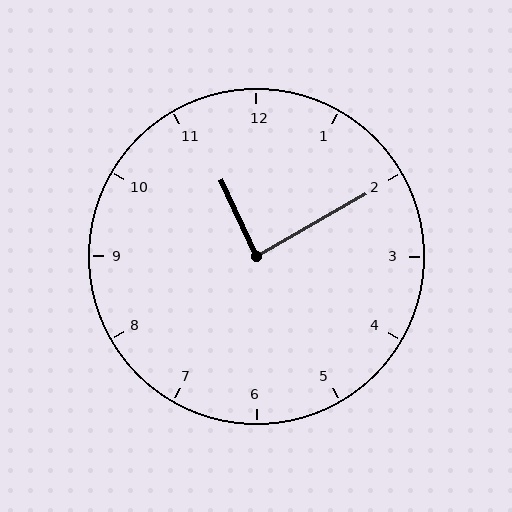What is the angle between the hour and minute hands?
Approximately 85 degrees.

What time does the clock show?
11:10.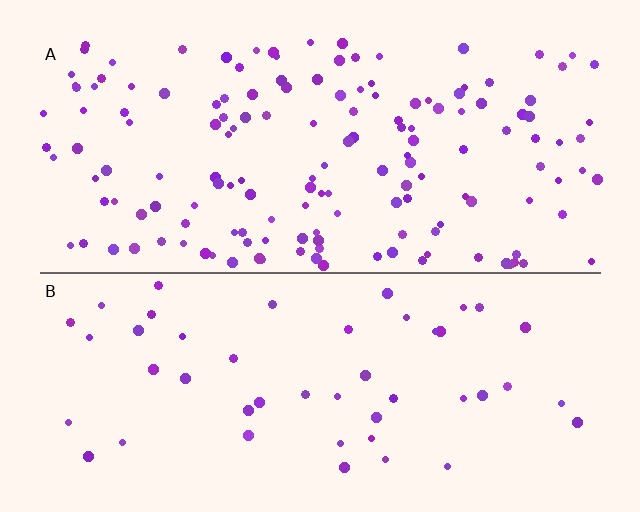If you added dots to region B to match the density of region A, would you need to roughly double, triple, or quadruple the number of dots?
Approximately triple.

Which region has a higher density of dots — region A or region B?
A (the top).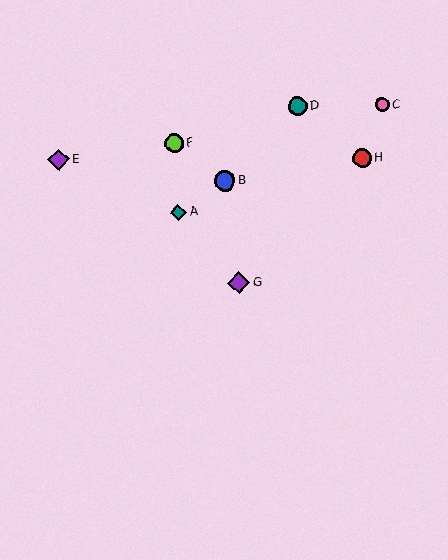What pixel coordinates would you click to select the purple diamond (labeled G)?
Click at (239, 283) to select the purple diamond G.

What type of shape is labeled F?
Shape F is a lime circle.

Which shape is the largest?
The purple diamond (labeled G) is the largest.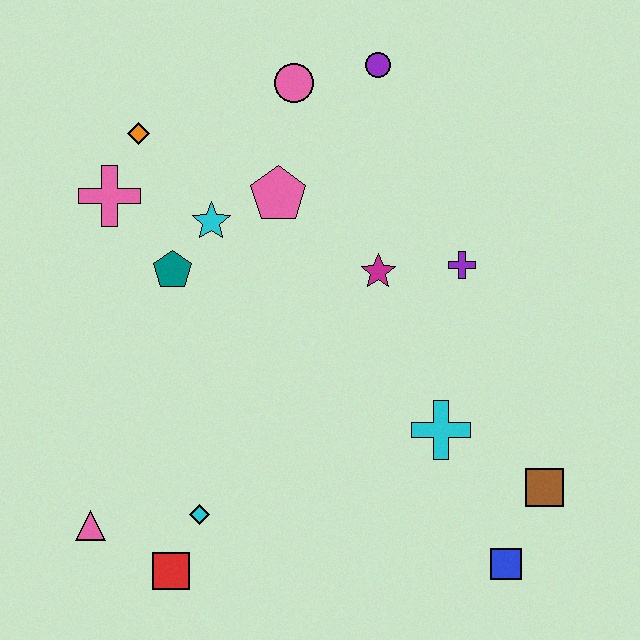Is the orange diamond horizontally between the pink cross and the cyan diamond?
Yes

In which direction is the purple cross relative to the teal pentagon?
The purple cross is to the right of the teal pentagon.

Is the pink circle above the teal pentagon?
Yes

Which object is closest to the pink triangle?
The red square is closest to the pink triangle.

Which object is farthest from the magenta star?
The pink triangle is farthest from the magenta star.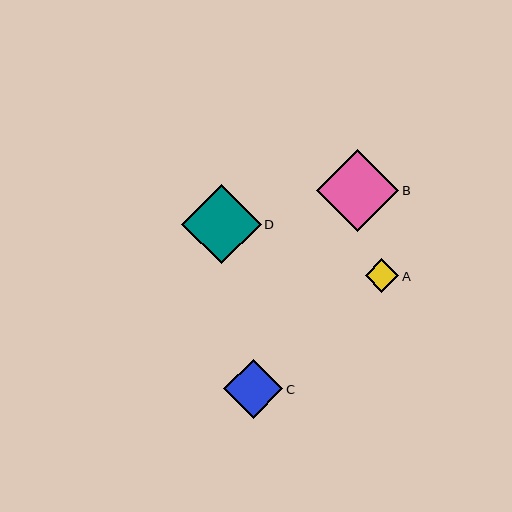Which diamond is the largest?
Diamond B is the largest with a size of approximately 82 pixels.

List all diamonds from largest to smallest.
From largest to smallest: B, D, C, A.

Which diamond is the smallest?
Diamond A is the smallest with a size of approximately 34 pixels.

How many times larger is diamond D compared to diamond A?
Diamond D is approximately 2.4 times the size of diamond A.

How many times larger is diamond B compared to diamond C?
Diamond B is approximately 1.4 times the size of diamond C.